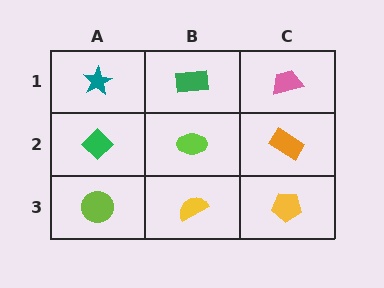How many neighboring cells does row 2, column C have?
3.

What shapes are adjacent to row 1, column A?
A green diamond (row 2, column A), a green rectangle (row 1, column B).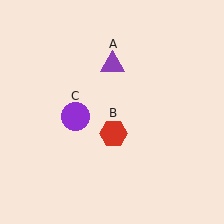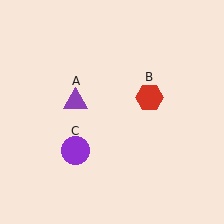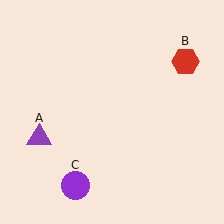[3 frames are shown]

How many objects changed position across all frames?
3 objects changed position: purple triangle (object A), red hexagon (object B), purple circle (object C).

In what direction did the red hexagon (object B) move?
The red hexagon (object B) moved up and to the right.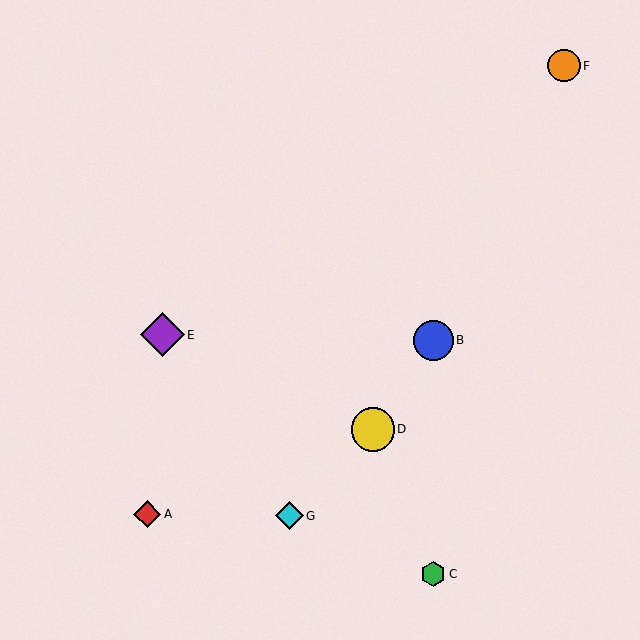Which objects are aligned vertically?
Objects B, C are aligned vertically.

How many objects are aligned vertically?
2 objects (B, C) are aligned vertically.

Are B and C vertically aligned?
Yes, both are at x≈433.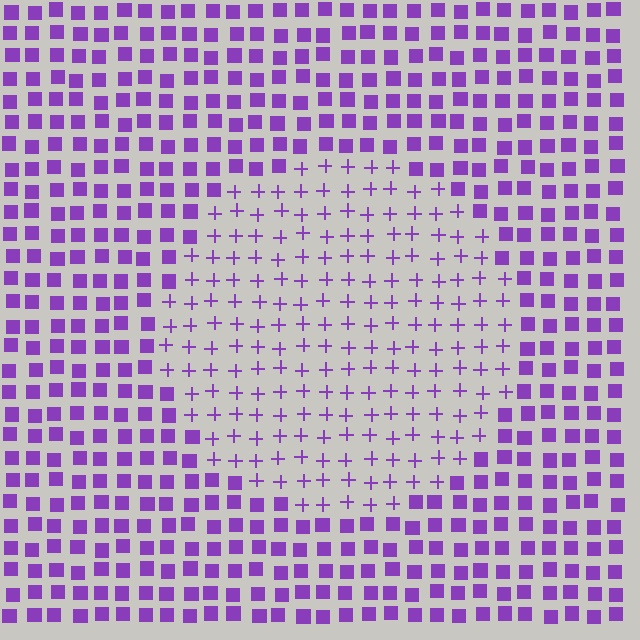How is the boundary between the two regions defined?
The boundary is defined by a change in element shape: plus signs inside vs. squares outside. All elements share the same color and spacing.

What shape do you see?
I see a circle.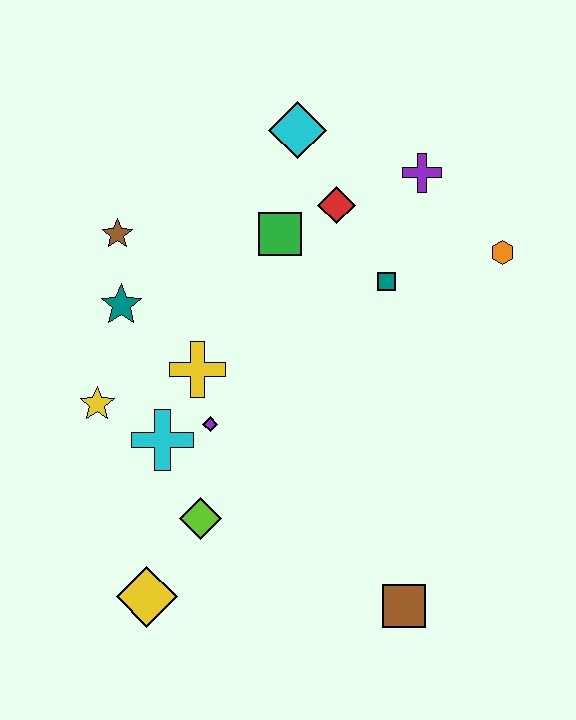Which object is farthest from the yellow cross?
The orange hexagon is farthest from the yellow cross.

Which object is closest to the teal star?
The brown star is closest to the teal star.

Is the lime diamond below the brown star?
Yes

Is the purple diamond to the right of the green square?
No